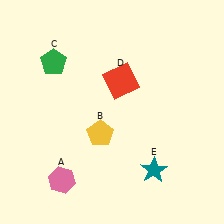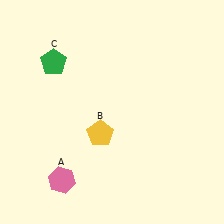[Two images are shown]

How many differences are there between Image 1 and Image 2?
There are 2 differences between the two images.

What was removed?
The red square (D), the teal star (E) were removed in Image 2.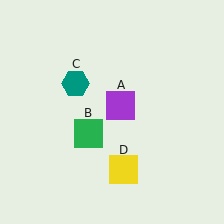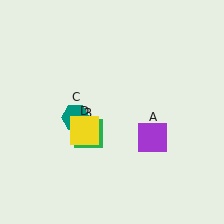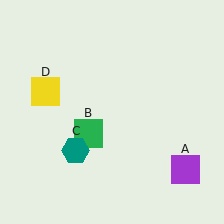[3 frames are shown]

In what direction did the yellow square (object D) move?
The yellow square (object D) moved up and to the left.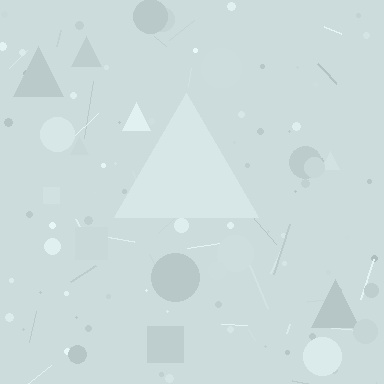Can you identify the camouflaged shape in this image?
The camouflaged shape is a triangle.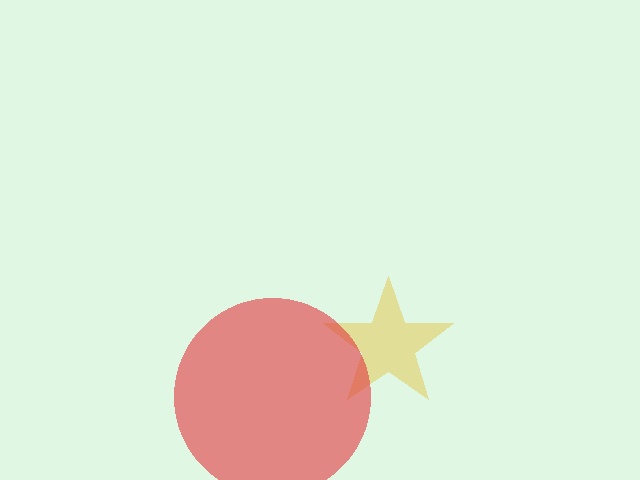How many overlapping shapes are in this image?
There are 2 overlapping shapes in the image.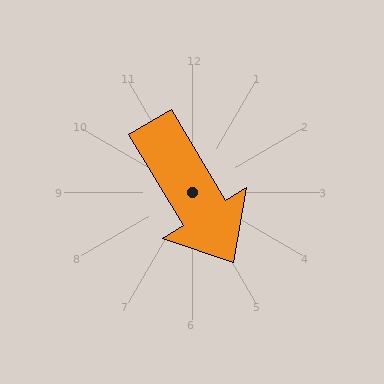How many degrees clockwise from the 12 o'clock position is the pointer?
Approximately 149 degrees.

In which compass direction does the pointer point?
Southeast.